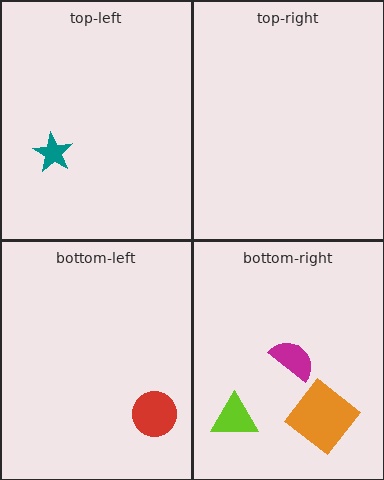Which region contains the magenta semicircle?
The bottom-right region.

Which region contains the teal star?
The top-left region.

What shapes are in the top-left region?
The teal star.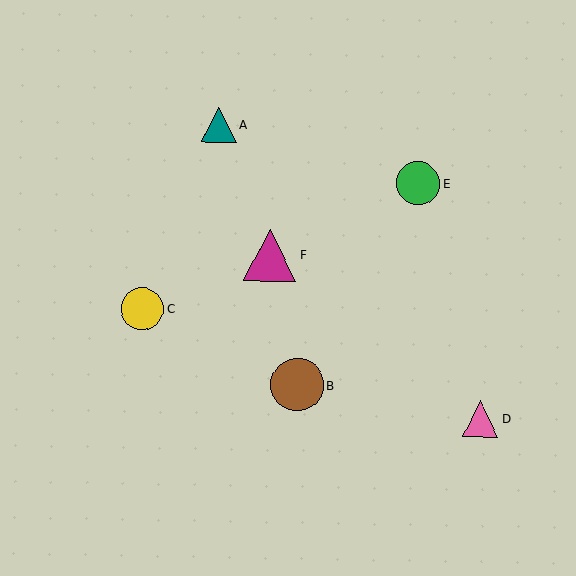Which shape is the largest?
The brown circle (labeled B) is the largest.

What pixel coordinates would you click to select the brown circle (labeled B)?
Click at (297, 385) to select the brown circle B.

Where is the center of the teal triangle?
The center of the teal triangle is at (219, 125).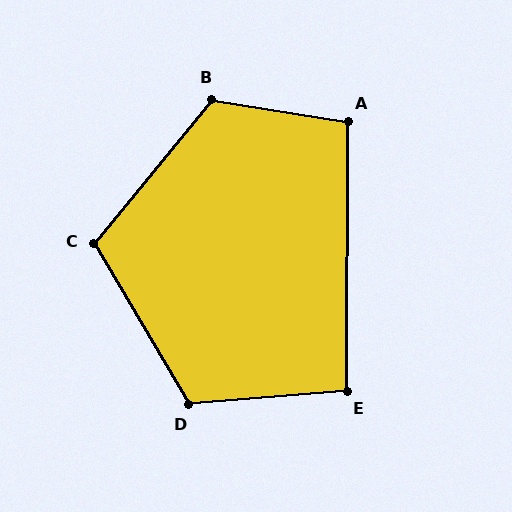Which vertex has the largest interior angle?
B, at approximately 120 degrees.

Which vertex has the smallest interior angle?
E, at approximately 95 degrees.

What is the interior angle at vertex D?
Approximately 116 degrees (obtuse).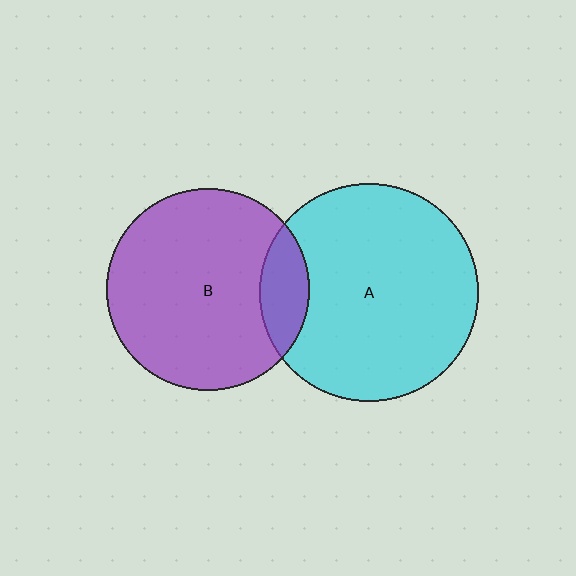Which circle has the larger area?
Circle A (cyan).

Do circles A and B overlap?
Yes.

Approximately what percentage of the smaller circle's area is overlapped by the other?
Approximately 15%.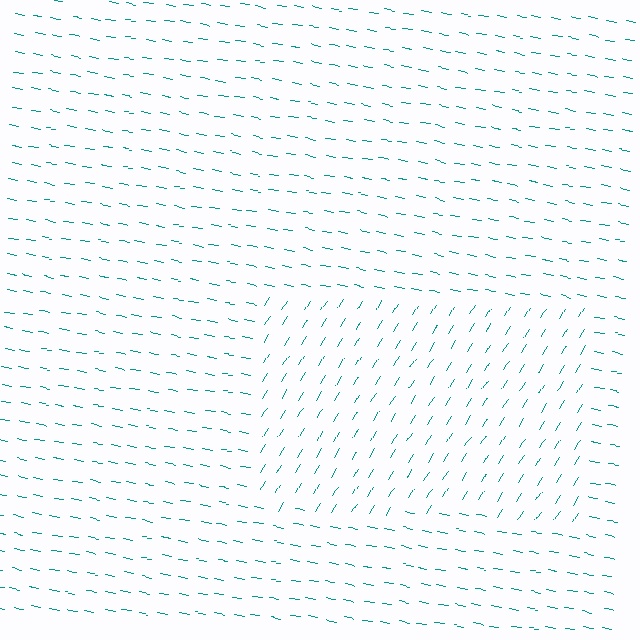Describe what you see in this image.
The image is filled with small teal line segments. A rectangle region in the image has lines oriented differently from the surrounding lines, creating a visible texture boundary.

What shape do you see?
I see a rectangle.